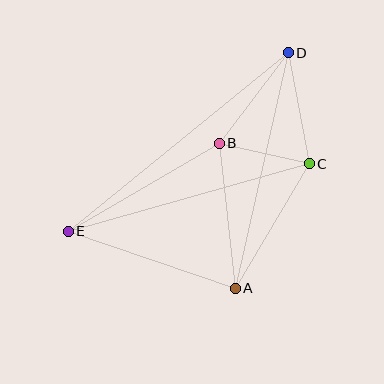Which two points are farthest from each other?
Points D and E are farthest from each other.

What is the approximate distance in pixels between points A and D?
The distance between A and D is approximately 241 pixels.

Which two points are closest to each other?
Points B and C are closest to each other.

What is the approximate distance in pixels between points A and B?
The distance between A and B is approximately 146 pixels.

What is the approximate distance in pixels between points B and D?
The distance between B and D is approximately 114 pixels.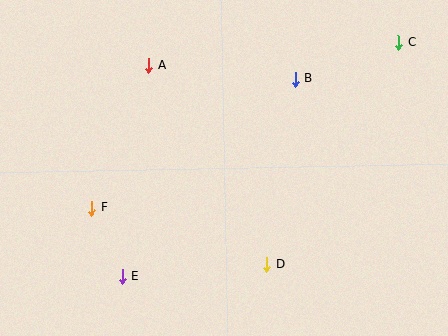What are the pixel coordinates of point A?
Point A is at (149, 65).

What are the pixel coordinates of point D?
Point D is at (266, 264).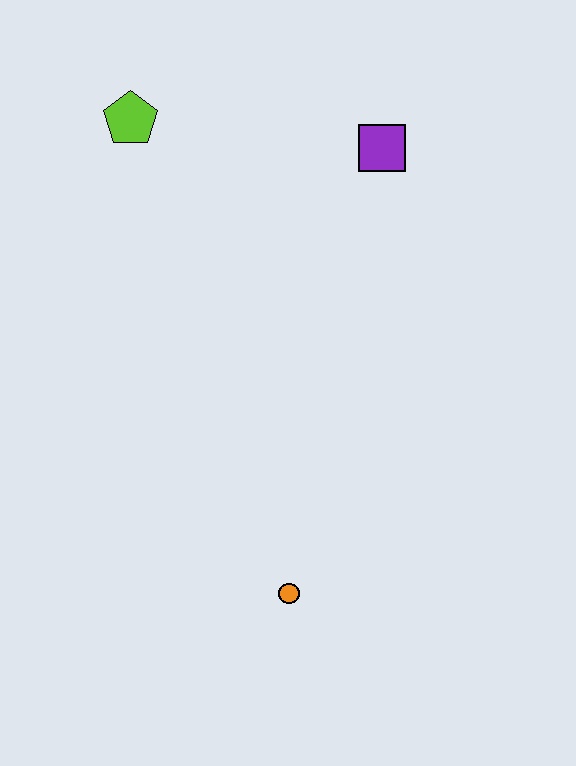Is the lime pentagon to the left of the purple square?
Yes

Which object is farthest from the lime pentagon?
The orange circle is farthest from the lime pentagon.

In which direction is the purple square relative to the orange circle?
The purple square is above the orange circle.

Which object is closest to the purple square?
The lime pentagon is closest to the purple square.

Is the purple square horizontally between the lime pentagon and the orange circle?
No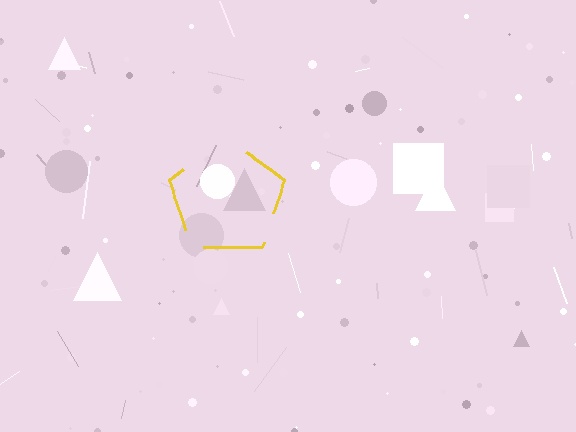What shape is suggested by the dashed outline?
The dashed outline suggests a pentagon.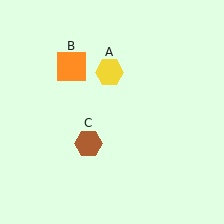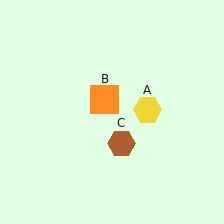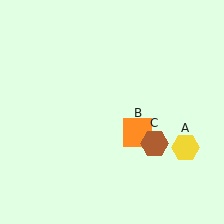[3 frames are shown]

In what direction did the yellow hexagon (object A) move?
The yellow hexagon (object A) moved down and to the right.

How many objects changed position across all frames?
3 objects changed position: yellow hexagon (object A), orange square (object B), brown hexagon (object C).